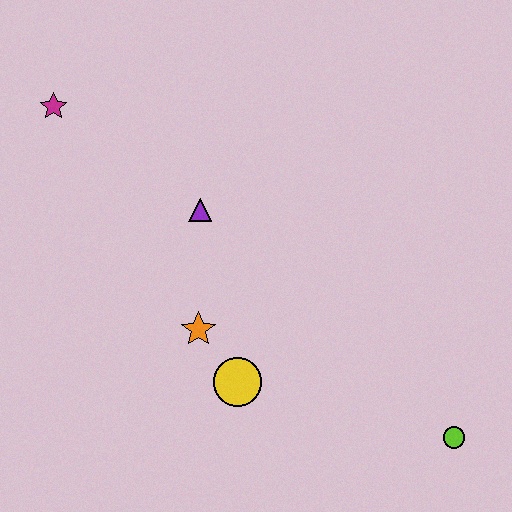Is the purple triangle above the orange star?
Yes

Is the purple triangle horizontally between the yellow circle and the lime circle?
No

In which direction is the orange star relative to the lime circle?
The orange star is to the left of the lime circle.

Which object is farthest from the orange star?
The lime circle is farthest from the orange star.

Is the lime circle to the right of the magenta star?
Yes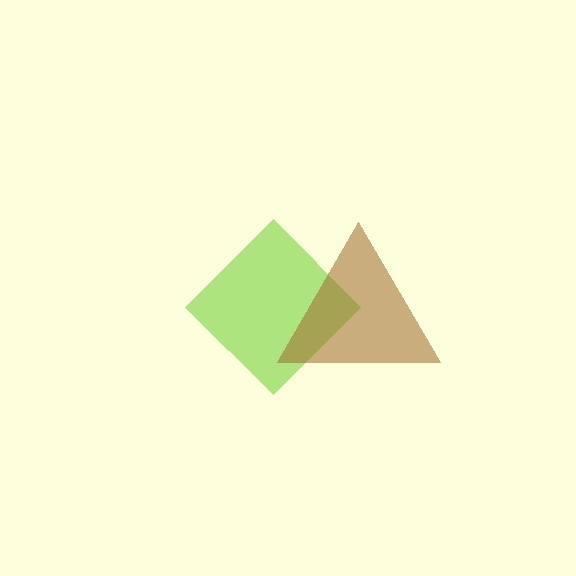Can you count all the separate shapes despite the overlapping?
Yes, there are 2 separate shapes.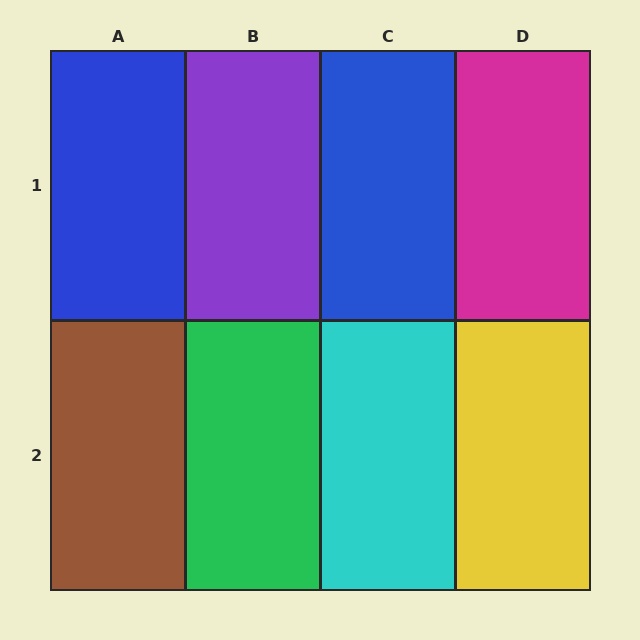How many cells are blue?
2 cells are blue.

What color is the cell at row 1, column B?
Purple.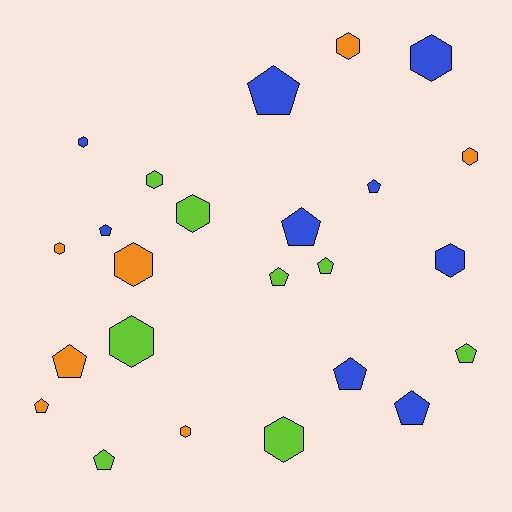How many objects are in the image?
There are 24 objects.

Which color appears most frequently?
Blue, with 9 objects.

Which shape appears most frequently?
Hexagon, with 12 objects.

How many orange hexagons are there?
There are 5 orange hexagons.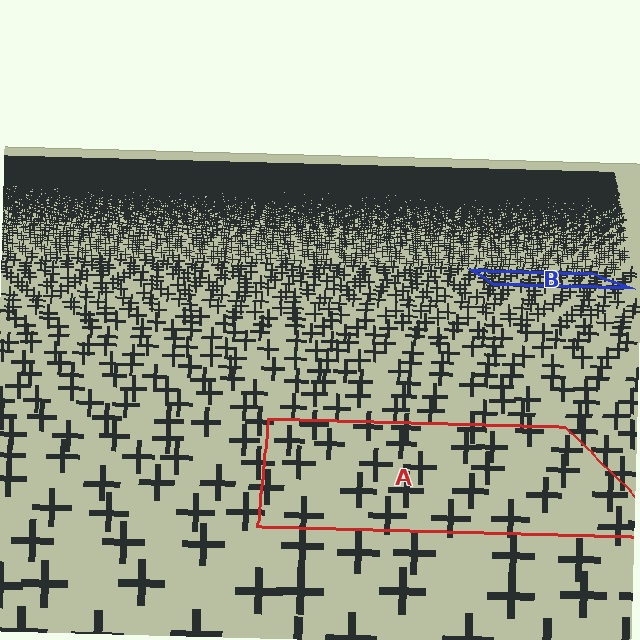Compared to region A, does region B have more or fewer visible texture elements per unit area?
Region B has more texture elements per unit area — they are packed more densely because it is farther away.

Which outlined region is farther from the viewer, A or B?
Region B is farther from the viewer — the texture elements inside it appear smaller and more densely packed.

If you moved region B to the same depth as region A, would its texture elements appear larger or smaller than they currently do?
They would appear larger. At a closer depth, the same texture elements are projected at a bigger on-screen size.